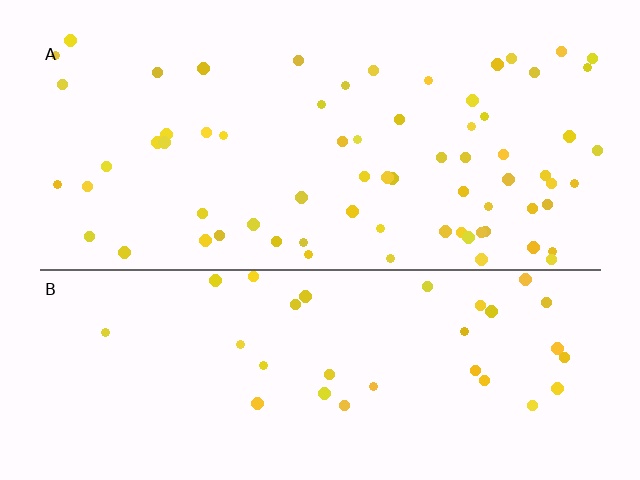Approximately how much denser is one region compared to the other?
Approximately 2.1× — region A over region B.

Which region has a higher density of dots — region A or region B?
A (the top).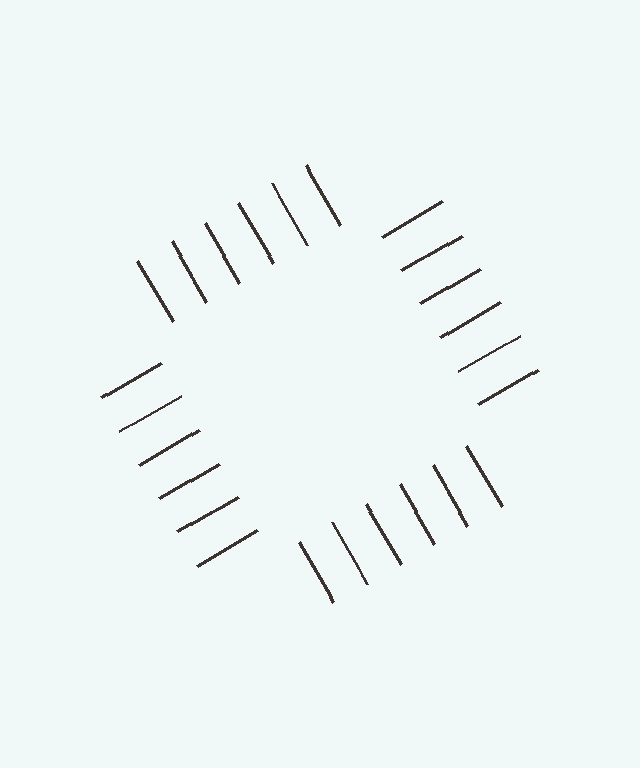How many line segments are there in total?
24 — 6 along each of the 4 edges.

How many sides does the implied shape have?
4 sides — the line-ends trace a square.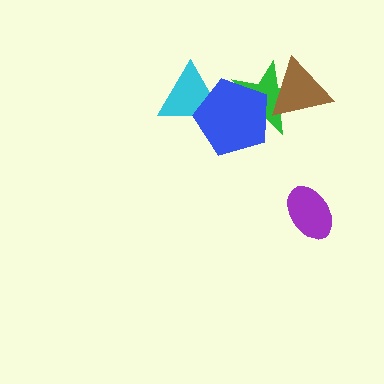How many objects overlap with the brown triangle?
1 object overlaps with the brown triangle.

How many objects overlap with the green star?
2 objects overlap with the green star.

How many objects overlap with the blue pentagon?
2 objects overlap with the blue pentagon.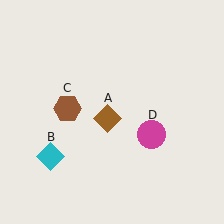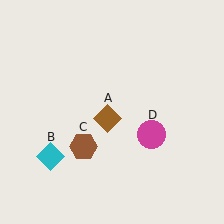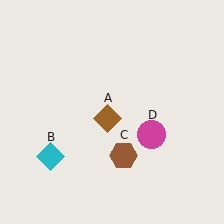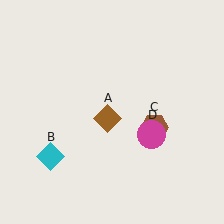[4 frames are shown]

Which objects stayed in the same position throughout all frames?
Brown diamond (object A) and cyan diamond (object B) and magenta circle (object D) remained stationary.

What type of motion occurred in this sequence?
The brown hexagon (object C) rotated counterclockwise around the center of the scene.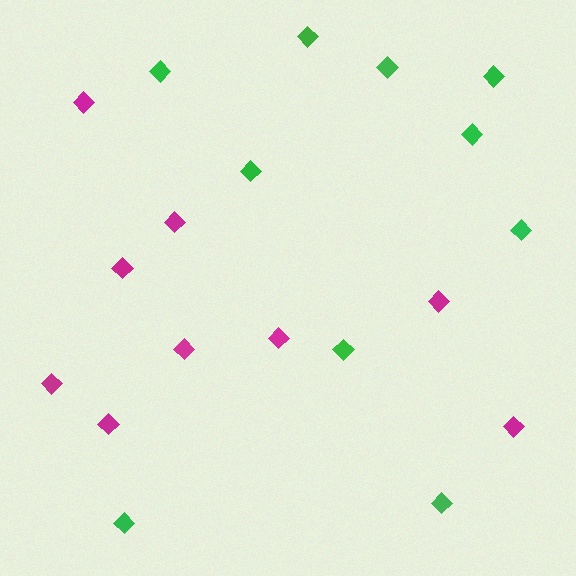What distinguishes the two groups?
There are 2 groups: one group of magenta diamonds (9) and one group of green diamonds (10).